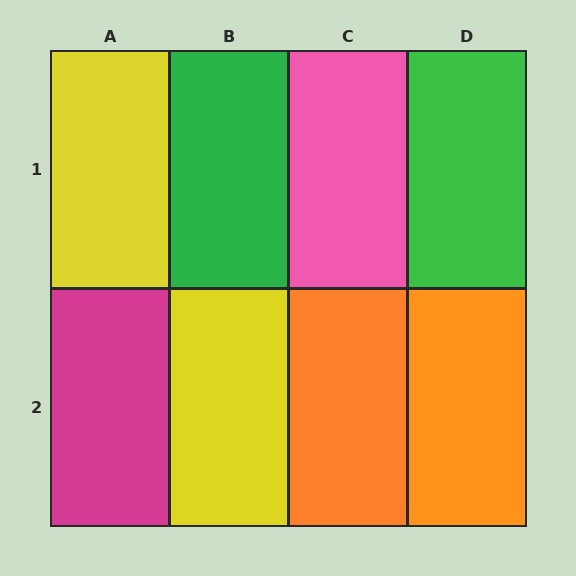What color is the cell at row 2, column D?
Orange.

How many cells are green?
2 cells are green.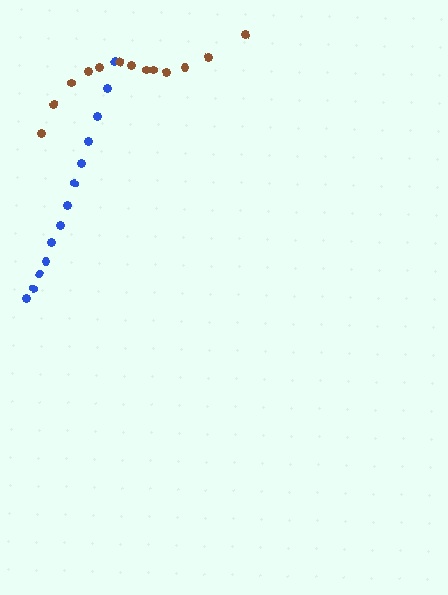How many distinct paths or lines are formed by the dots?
There are 2 distinct paths.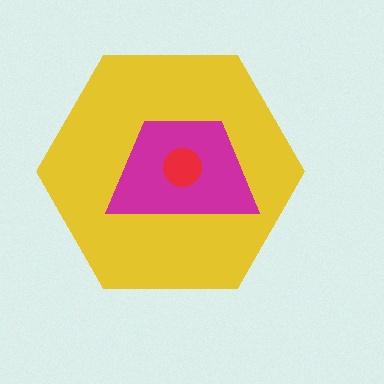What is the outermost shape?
The yellow hexagon.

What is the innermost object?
The red circle.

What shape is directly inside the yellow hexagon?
The magenta trapezoid.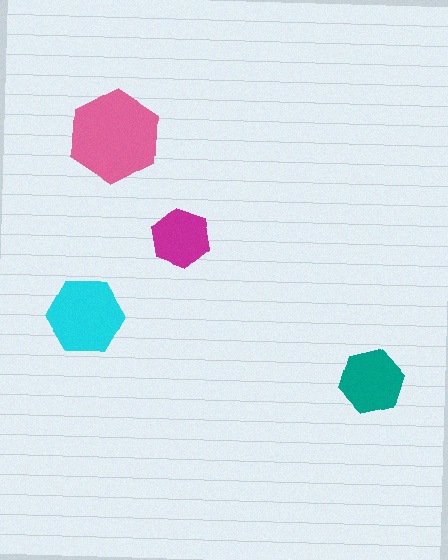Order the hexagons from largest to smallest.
the pink one, the cyan one, the teal one, the magenta one.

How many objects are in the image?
There are 4 objects in the image.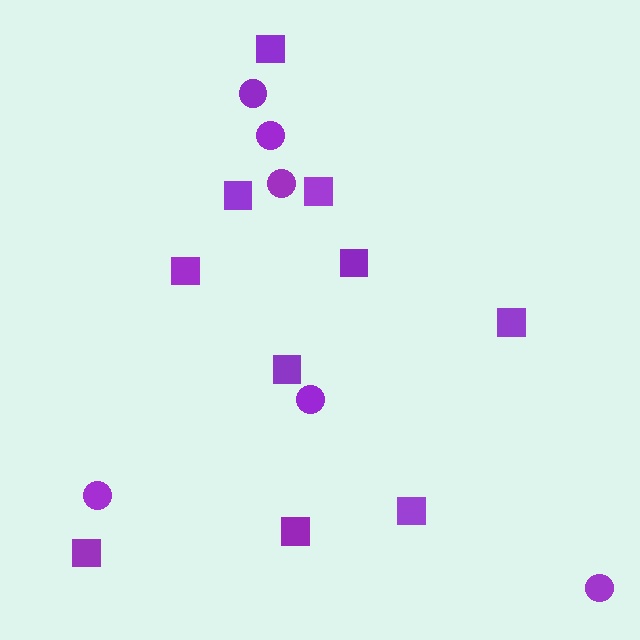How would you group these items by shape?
There are 2 groups: one group of circles (6) and one group of squares (10).